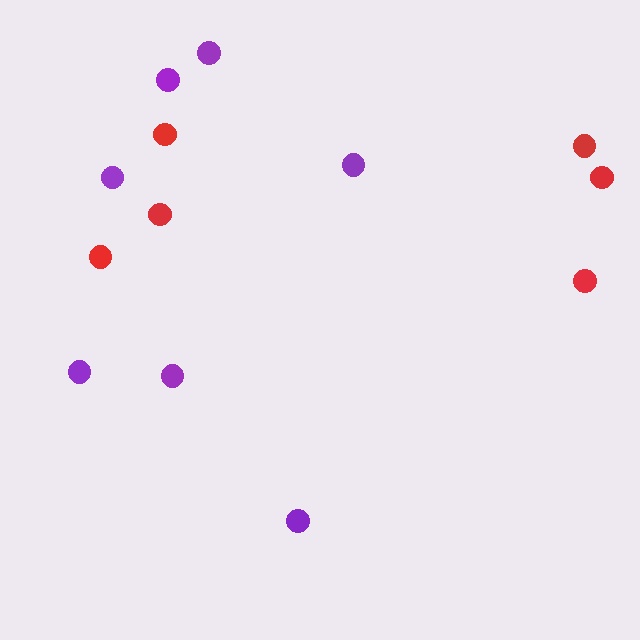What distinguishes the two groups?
There are 2 groups: one group of red circles (6) and one group of purple circles (7).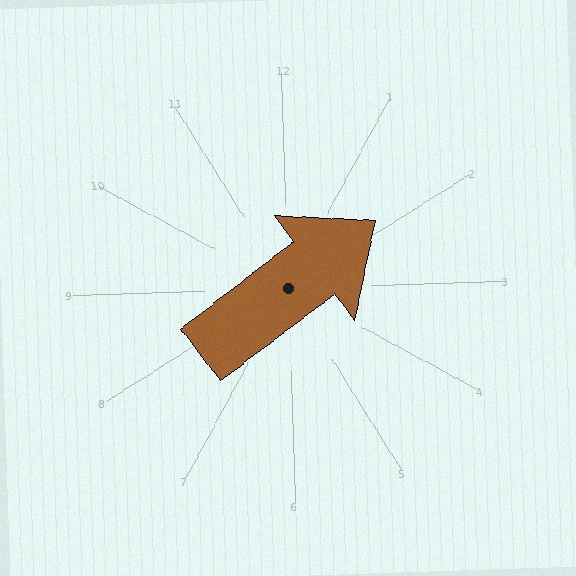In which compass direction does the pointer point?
Northeast.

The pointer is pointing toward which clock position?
Roughly 2 o'clock.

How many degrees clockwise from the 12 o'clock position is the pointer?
Approximately 54 degrees.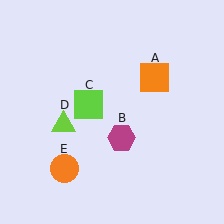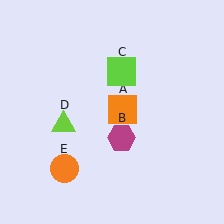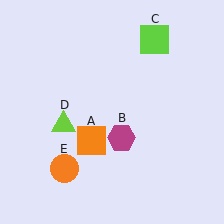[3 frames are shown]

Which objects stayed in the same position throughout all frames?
Magenta hexagon (object B) and lime triangle (object D) and orange circle (object E) remained stationary.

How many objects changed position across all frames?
2 objects changed position: orange square (object A), lime square (object C).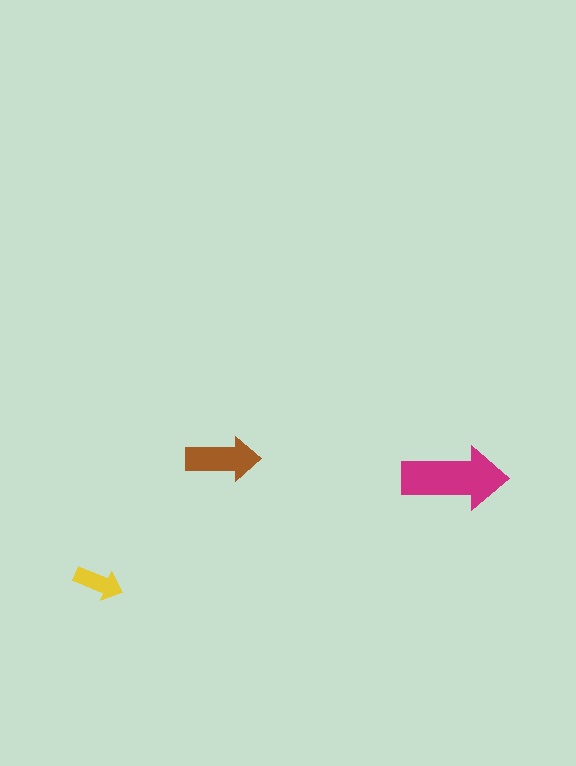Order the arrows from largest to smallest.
the magenta one, the brown one, the yellow one.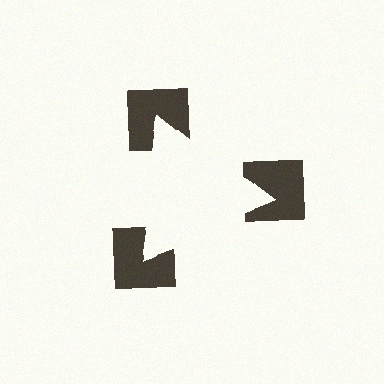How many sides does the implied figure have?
3 sides.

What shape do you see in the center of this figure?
An illusory triangle — its edges are inferred from the aligned wedge cuts in the notched squares, not physically drawn.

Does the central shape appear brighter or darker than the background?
It typically appears slightly brighter than the background, even though no actual brightness change is drawn.